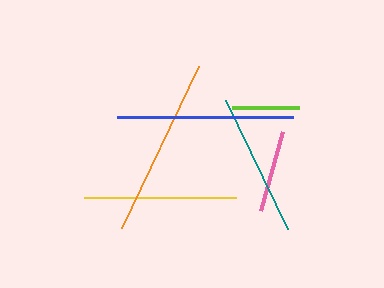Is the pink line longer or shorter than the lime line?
The pink line is longer than the lime line.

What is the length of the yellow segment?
The yellow segment is approximately 151 pixels long.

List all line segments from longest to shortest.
From longest to shortest: orange, blue, yellow, teal, pink, lime.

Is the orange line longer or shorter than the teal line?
The orange line is longer than the teal line.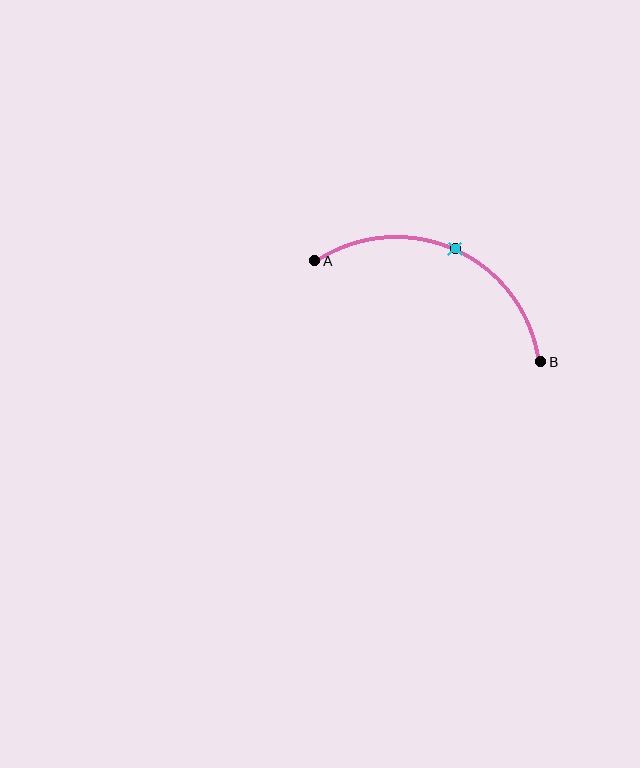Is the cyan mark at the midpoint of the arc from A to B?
Yes. The cyan mark lies on the arc at equal arc-length from both A and B — it is the arc midpoint.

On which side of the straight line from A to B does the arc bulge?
The arc bulges above the straight line connecting A and B.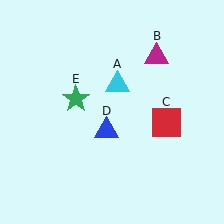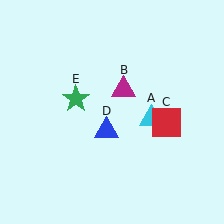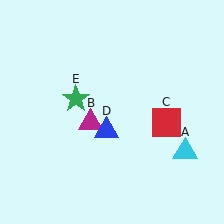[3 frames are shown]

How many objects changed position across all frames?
2 objects changed position: cyan triangle (object A), magenta triangle (object B).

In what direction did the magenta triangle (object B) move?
The magenta triangle (object B) moved down and to the left.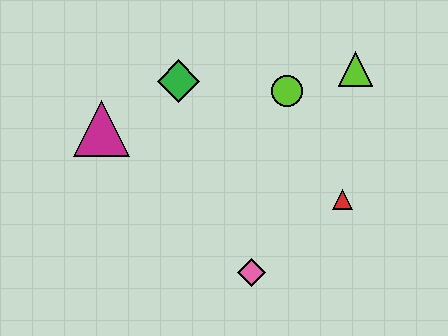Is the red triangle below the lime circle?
Yes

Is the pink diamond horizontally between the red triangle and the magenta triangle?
Yes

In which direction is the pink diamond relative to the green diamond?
The pink diamond is below the green diamond.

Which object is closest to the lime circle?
The lime triangle is closest to the lime circle.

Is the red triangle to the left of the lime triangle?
Yes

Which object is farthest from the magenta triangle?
The lime triangle is farthest from the magenta triangle.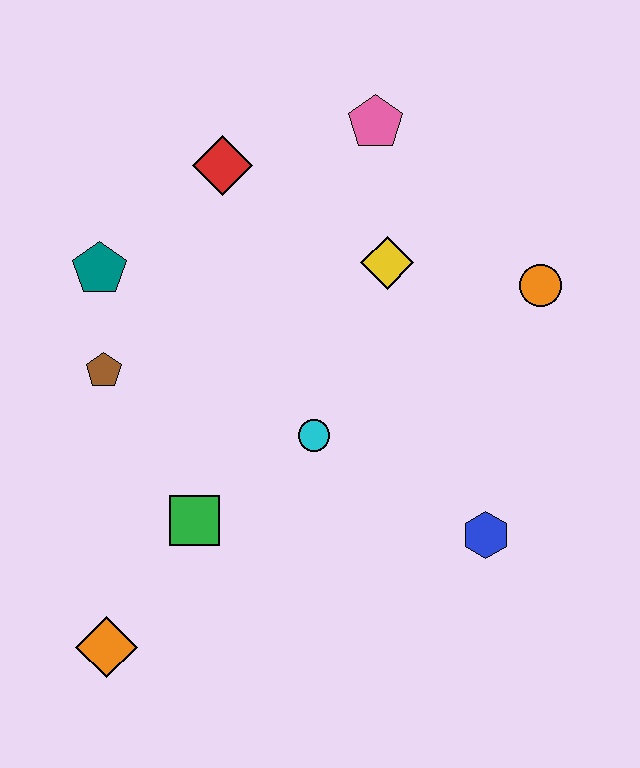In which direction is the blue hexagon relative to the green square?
The blue hexagon is to the right of the green square.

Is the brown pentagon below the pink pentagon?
Yes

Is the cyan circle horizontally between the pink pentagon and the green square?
Yes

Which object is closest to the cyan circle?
The green square is closest to the cyan circle.